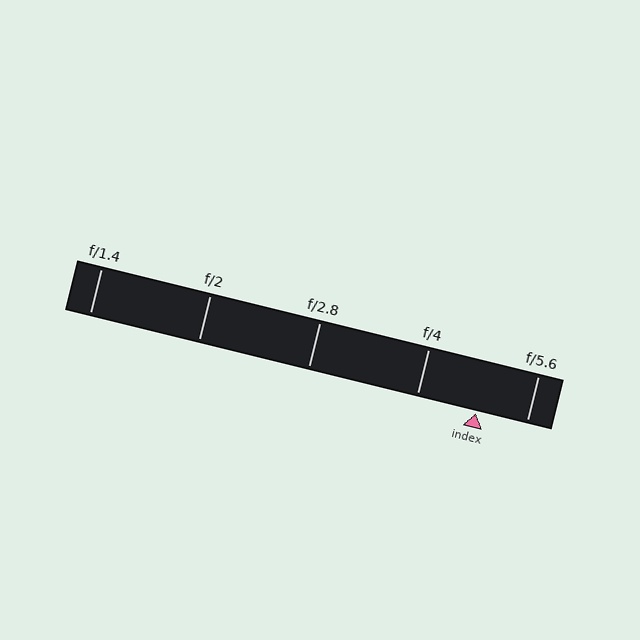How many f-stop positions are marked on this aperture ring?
There are 5 f-stop positions marked.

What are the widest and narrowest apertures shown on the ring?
The widest aperture shown is f/1.4 and the narrowest is f/5.6.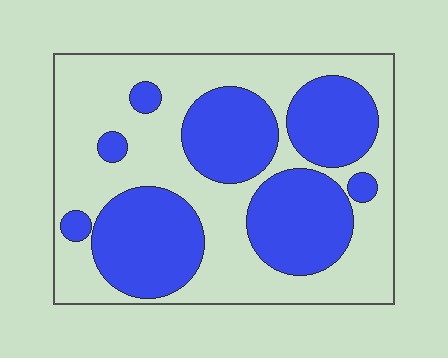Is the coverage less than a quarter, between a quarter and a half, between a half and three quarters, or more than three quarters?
Between a quarter and a half.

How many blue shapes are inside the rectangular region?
8.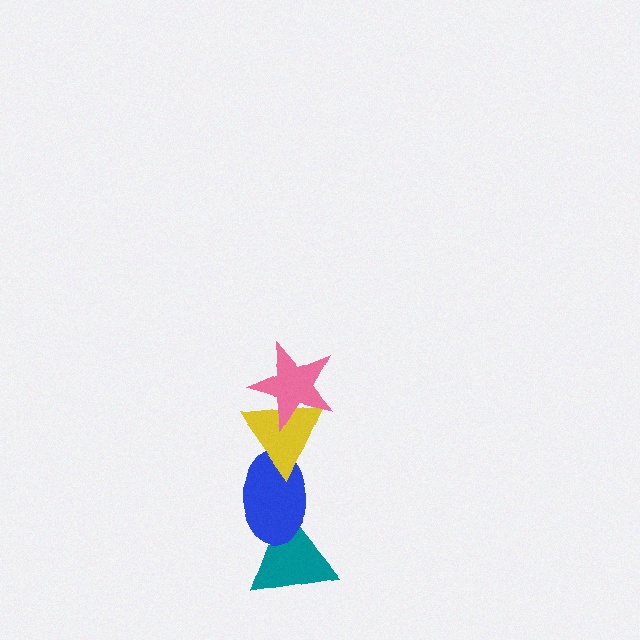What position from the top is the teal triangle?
The teal triangle is 4th from the top.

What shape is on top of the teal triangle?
The blue ellipse is on top of the teal triangle.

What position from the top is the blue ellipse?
The blue ellipse is 3rd from the top.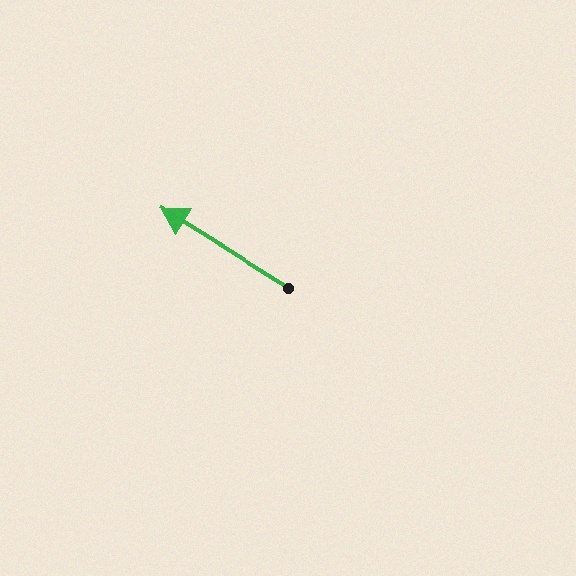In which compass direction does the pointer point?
Northwest.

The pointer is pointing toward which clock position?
Roughly 10 o'clock.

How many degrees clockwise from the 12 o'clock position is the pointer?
Approximately 302 degrees.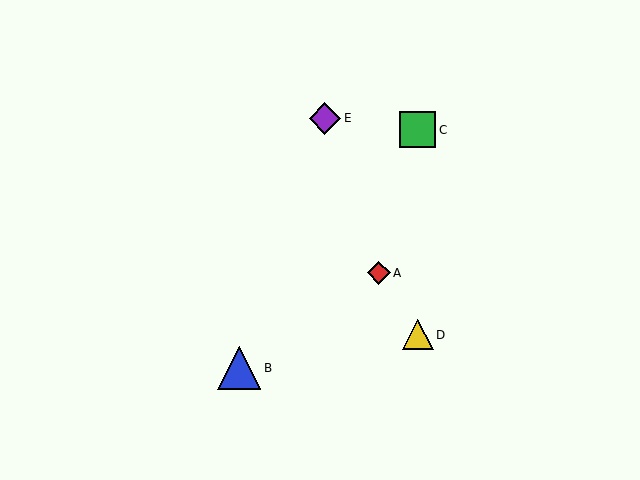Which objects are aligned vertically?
Objects C, D are aligned vertically.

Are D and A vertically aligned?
No, D is at x≈418 and A is at x≈379.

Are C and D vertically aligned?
Yes, both are at x≈418.